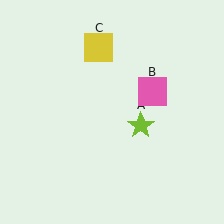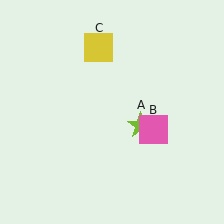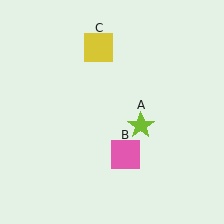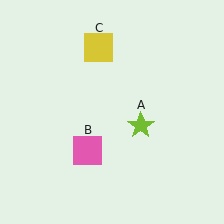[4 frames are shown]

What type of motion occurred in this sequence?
The pink square (object B) rotated clockwise around the center of the scene.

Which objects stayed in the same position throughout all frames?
Lime star (object A) and yellow square (object C) remained stationary.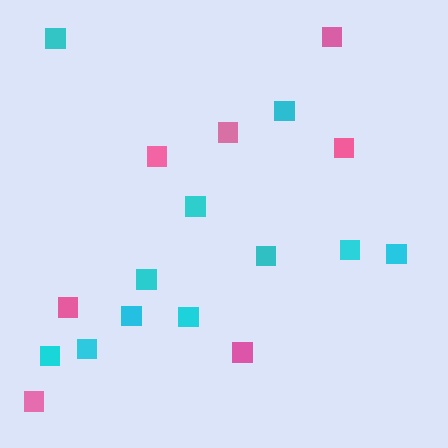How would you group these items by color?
There are 2 groups: one group of cyan squares (11) and one group of pink squares (7).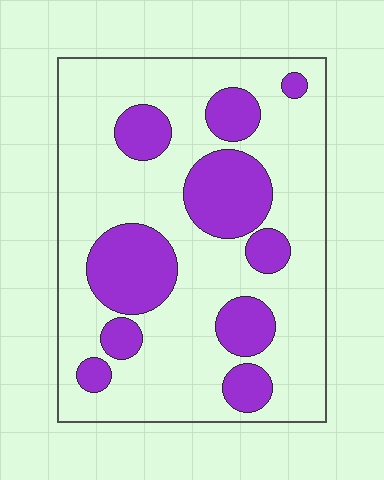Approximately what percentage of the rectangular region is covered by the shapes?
Approximately 30%.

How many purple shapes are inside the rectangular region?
10.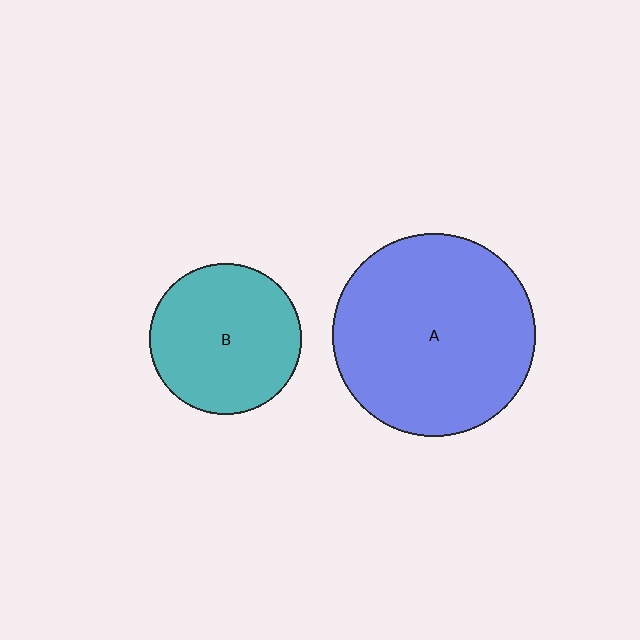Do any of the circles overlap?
No, none of the circles overlap.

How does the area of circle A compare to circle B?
Approximately 1.8 times.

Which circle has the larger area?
Circle A (blue).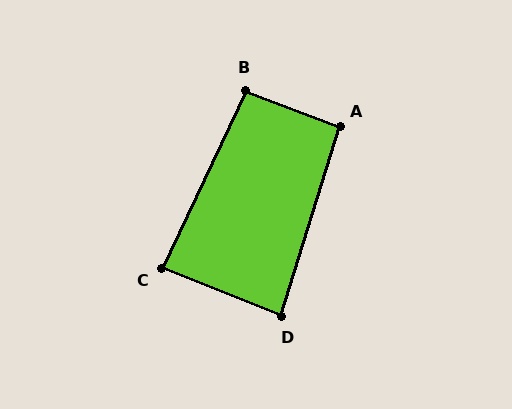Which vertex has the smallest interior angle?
D, at approximately 86 degrees.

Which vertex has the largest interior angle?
B, at approximately 94 degrees.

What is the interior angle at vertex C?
Approximately 86 degrees (approximately right).